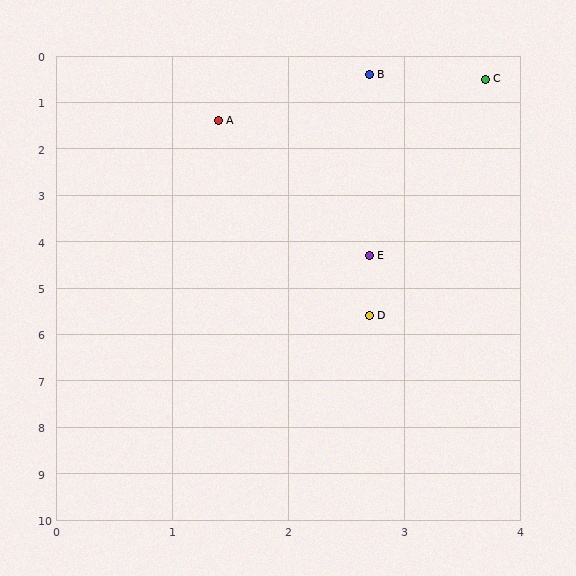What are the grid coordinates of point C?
Point C is at approximately (3.7, 0.5).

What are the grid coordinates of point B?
Point B is at approximately (2.7, 0.4).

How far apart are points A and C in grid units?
Points A and C are about 2.5 grid units apart.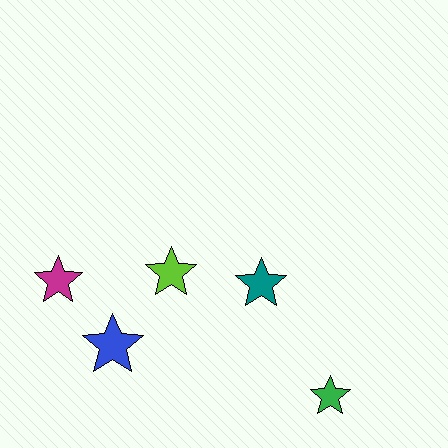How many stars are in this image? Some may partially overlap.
There are 5 stars.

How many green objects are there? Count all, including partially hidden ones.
There is 1 green object.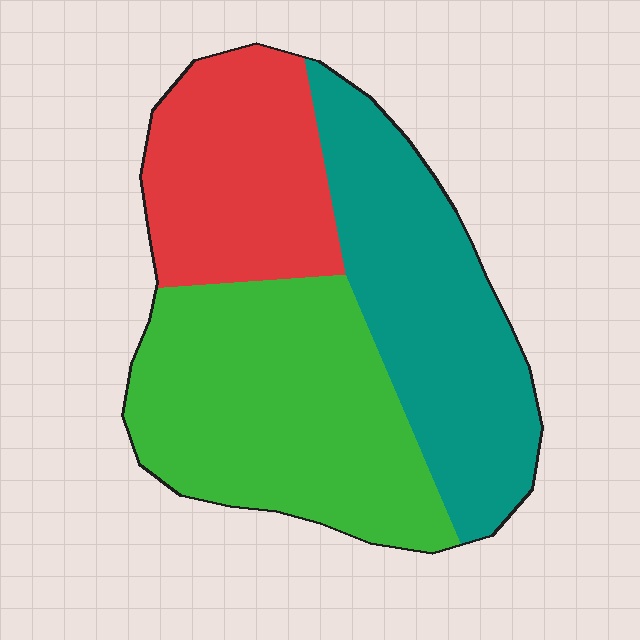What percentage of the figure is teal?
Teal covers roughly 35% of the figure.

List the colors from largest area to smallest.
From largest to smallest: green, teal, red.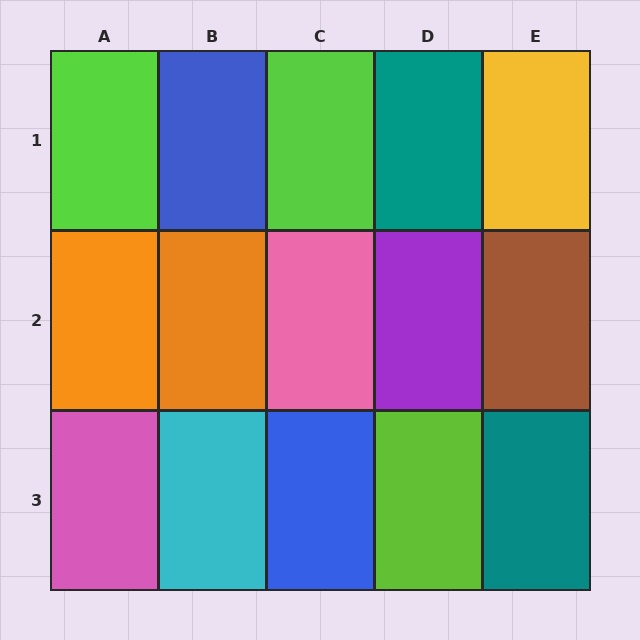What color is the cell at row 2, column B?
Orange.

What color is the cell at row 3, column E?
Teal.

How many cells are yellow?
1 cell is yellow.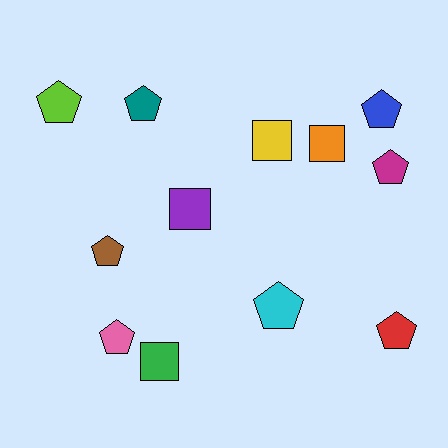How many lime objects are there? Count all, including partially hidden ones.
There is 1 lime object.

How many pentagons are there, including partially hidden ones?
There are 8 pentagons.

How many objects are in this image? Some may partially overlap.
There are 12 objects.